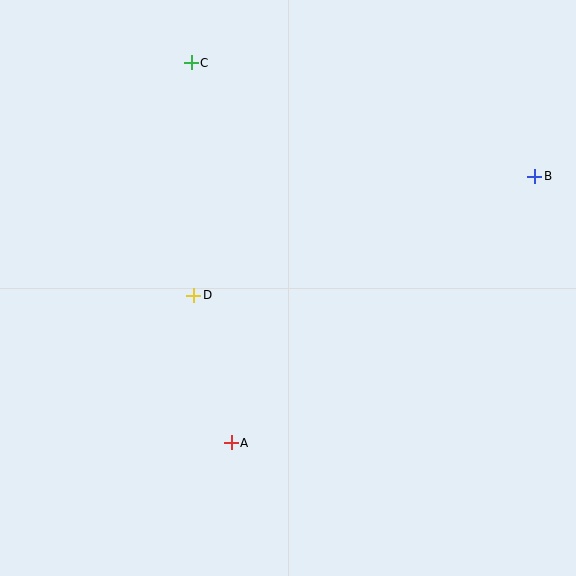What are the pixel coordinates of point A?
Point A is at (231, 443).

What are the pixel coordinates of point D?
Point D is at (194, 295).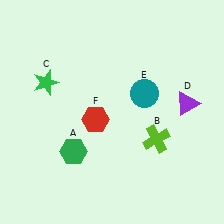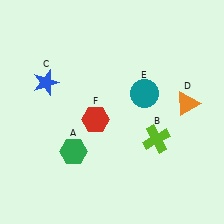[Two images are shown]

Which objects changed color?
C changed from green to blue. D changed from purple to orange.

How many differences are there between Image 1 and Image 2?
There are 2 differences between the two images.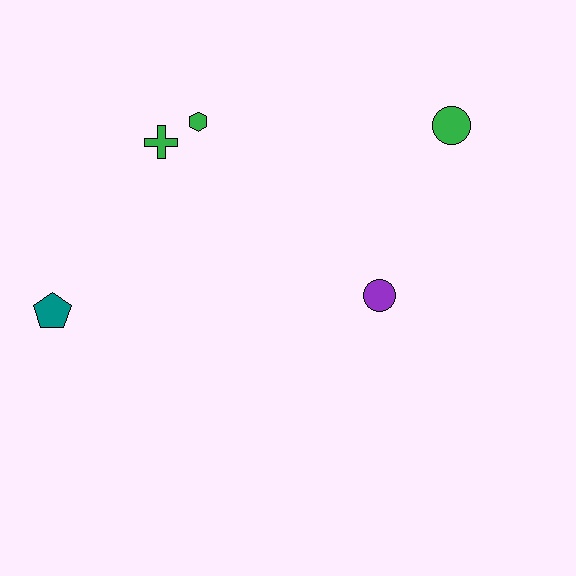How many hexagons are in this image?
There is 1 hexagon.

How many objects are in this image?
There are 5 objects.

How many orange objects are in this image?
There are no orange objects.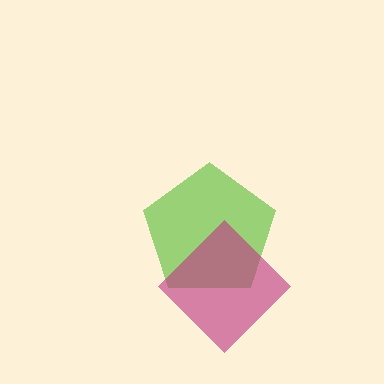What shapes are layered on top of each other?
The layered shapes are: a lime pentagon, a magenta diamond.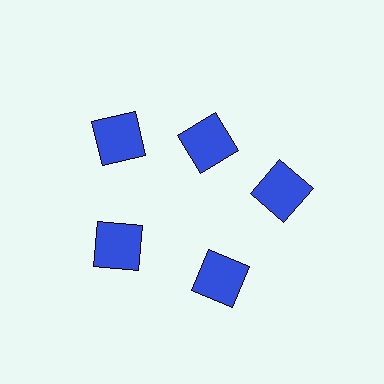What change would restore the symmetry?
The symmetry would be restored by moving it outward, back onto the ring so that all 5 squares sit at equal angles and equal distance from the center.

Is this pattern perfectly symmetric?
No. The 5 blue squares are arranged in a ring, but one element near the 1 o'clock position is pulled inward toward the center, breaking the 5-fold rotational symmetry.